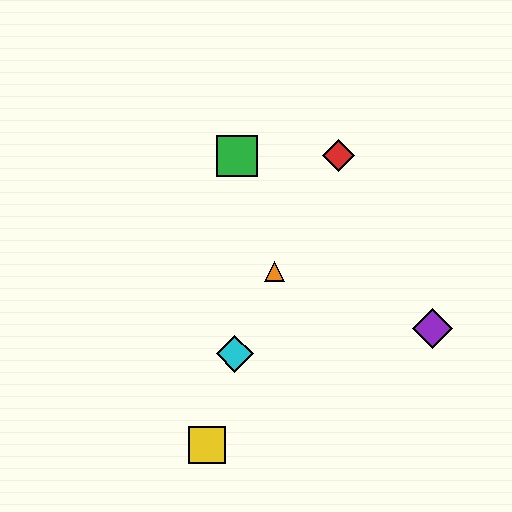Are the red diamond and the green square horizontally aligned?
Yes, both are at y≈156.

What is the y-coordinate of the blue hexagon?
The blue hexagon is at y≈156.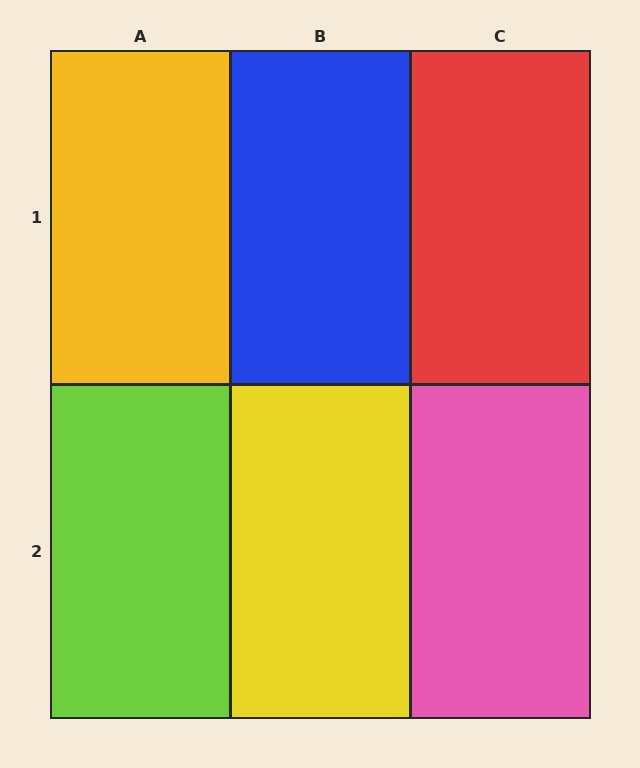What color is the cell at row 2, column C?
Pink.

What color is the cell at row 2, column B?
Yellow.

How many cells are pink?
1 cell is pink.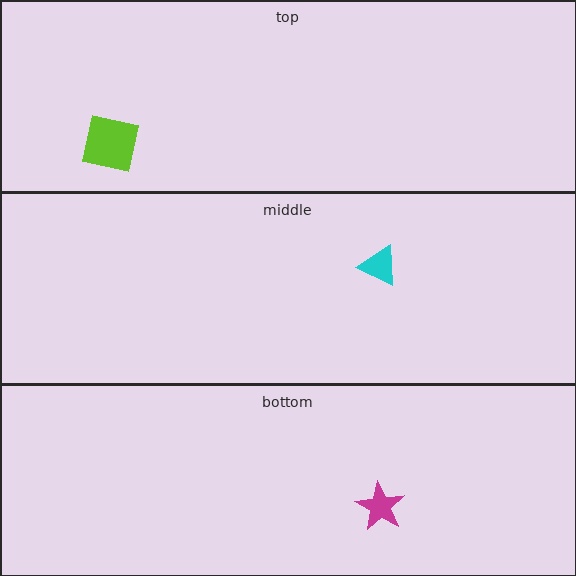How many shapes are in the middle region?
1.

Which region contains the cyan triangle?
The middle region.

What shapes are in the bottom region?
The magenta star.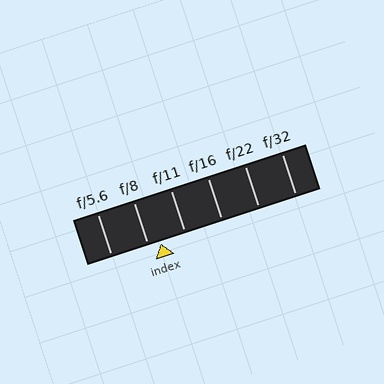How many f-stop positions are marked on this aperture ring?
There are 6 f-stop positions marked.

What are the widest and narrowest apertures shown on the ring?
The widest aperture shown is f/5.6 and the narrowest is f/32.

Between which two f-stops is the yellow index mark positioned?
The index mark is between f/8 and f/11.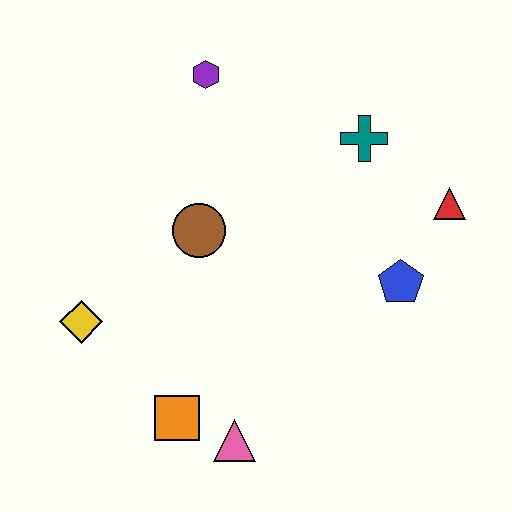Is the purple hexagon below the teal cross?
No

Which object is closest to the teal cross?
The red triangle is closest to the teal cross.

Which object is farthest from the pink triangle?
The purple hexagon is farthest from the pink triangle.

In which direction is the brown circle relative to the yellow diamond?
The brown circle is to the right of the yellow diamond.